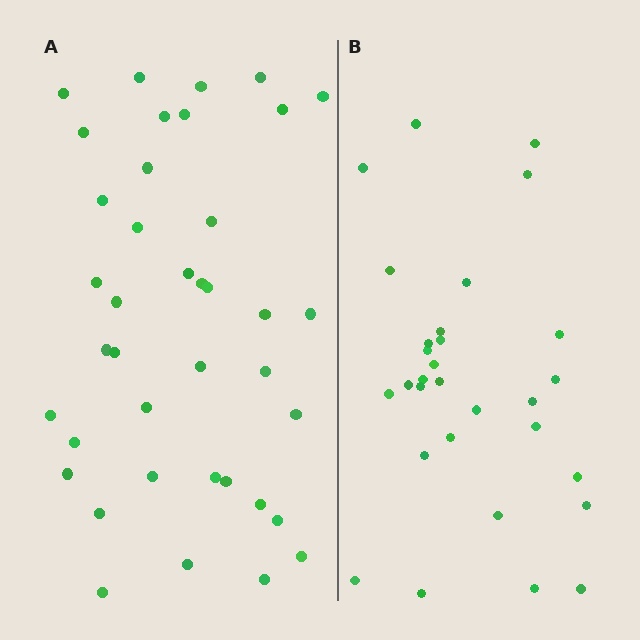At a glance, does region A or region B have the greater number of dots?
Region A (the left region) has more dots.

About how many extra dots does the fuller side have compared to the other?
Region A has roughly 8 or so more dots than region B.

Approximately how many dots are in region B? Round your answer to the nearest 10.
About 30 dots.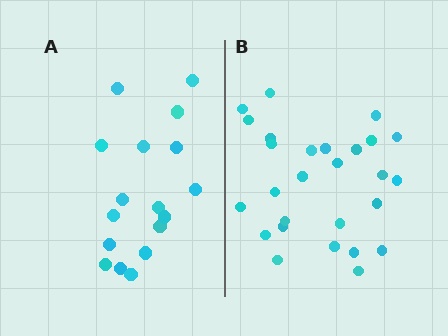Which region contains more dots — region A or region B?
Region B (the right region) has more dots.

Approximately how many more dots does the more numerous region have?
Region B has roughly 10 or so more dots than region A.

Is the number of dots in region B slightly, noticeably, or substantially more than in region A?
Region B has substantially more. The ratio is roughly 1.6 to 1.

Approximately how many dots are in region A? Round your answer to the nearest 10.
About 20 dots. (The exact count is 17, which rounds to 20.)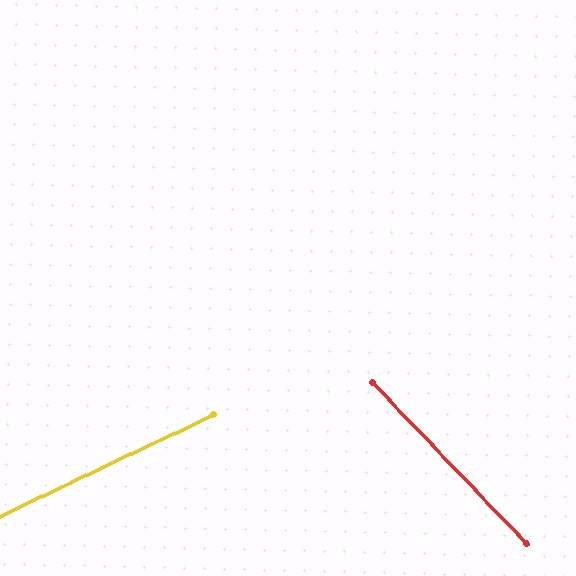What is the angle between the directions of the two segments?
Approximately 72 degrees.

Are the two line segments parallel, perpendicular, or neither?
Neither parallel nor perpendicular — they differ by about 72°.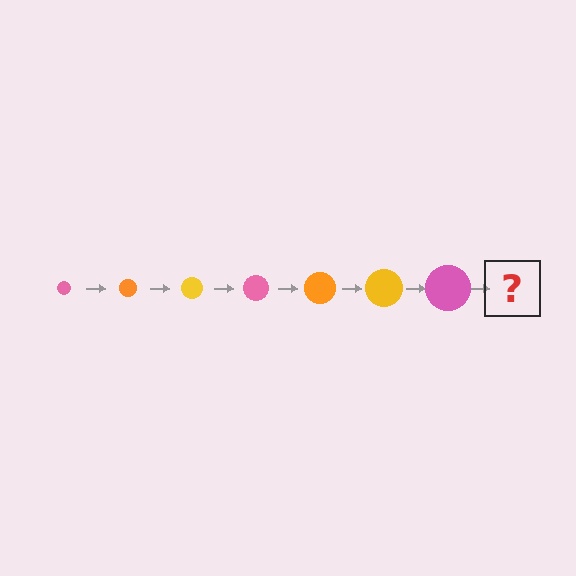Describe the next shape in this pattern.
It should be an orange circle, larger than the previous one.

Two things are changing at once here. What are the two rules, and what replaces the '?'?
The two rules are that the circle grows larger each step and the color cycles through pink, orange, and yellow. The '?' should be an orange circle, larger than the previous one.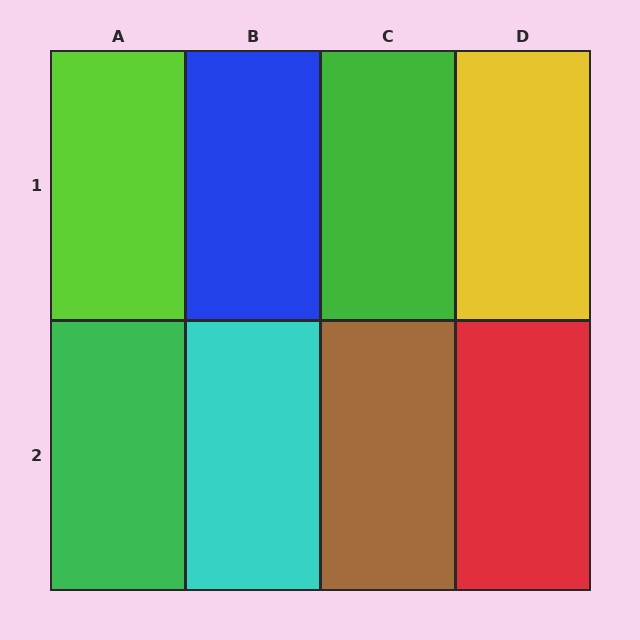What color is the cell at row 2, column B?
Cyan.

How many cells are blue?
1 cell is blue.